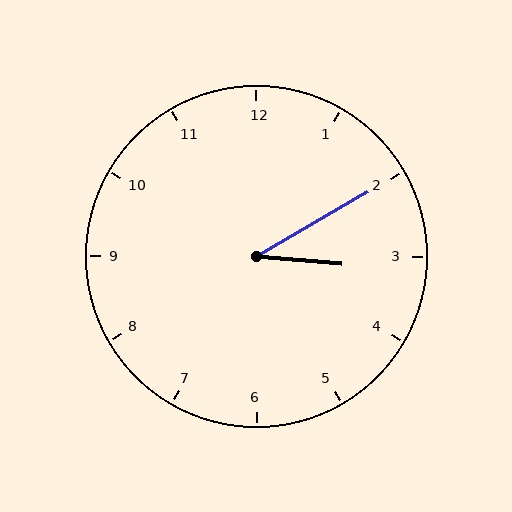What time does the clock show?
3:10.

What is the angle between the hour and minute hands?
Approximately 35 degrees.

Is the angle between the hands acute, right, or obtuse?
It is acute.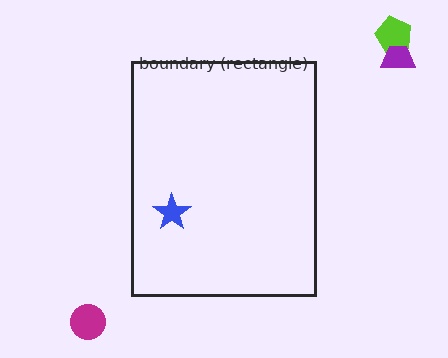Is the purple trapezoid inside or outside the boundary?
Outside.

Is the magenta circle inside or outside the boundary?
Outside.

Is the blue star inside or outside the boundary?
Inside.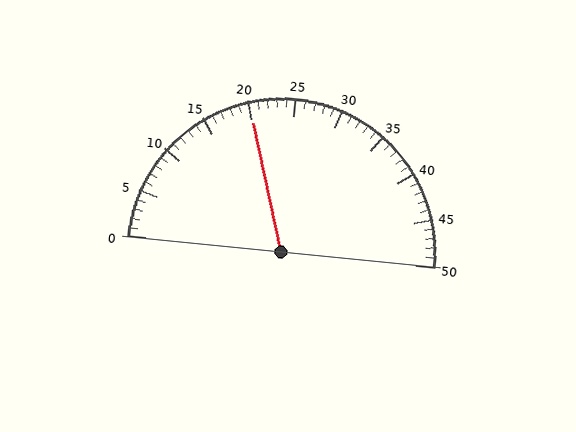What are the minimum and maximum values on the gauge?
The gauge ranges from 0 to 50.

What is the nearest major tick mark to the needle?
The nearest major tick mark is 20.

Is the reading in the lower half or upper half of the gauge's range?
The reading is in the lower half of the range (0 to 50).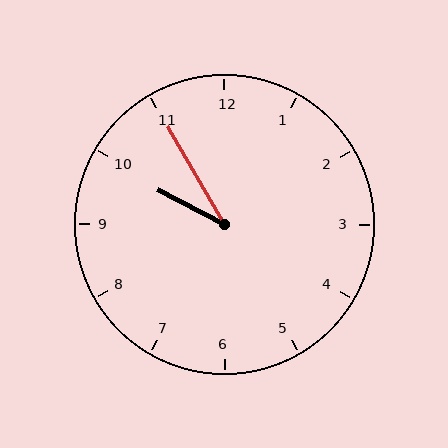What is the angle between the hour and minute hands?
Approximately 32 degrees.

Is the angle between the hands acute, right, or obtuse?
It is acute.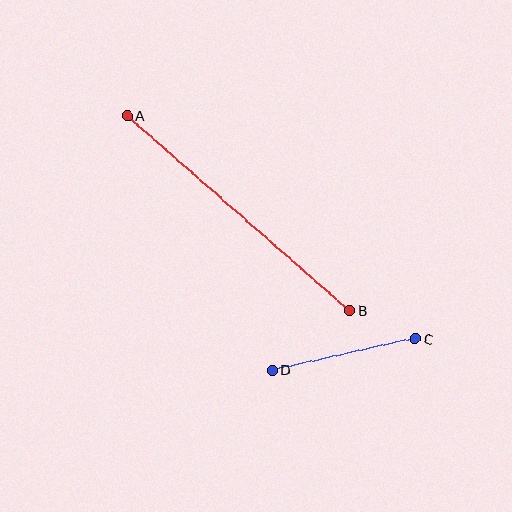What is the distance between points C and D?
The distance is approximately 146 pixels.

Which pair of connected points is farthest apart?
Points A and B are farthest apart.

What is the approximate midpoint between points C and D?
The midpoint is at approximately (344, 355) pixels.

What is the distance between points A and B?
The distance is approximately 295 pixels.